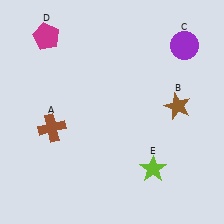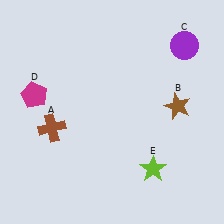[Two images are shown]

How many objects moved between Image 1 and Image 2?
1 object moved between the two images.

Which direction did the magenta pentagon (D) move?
The magenta pentagon (D) moved down.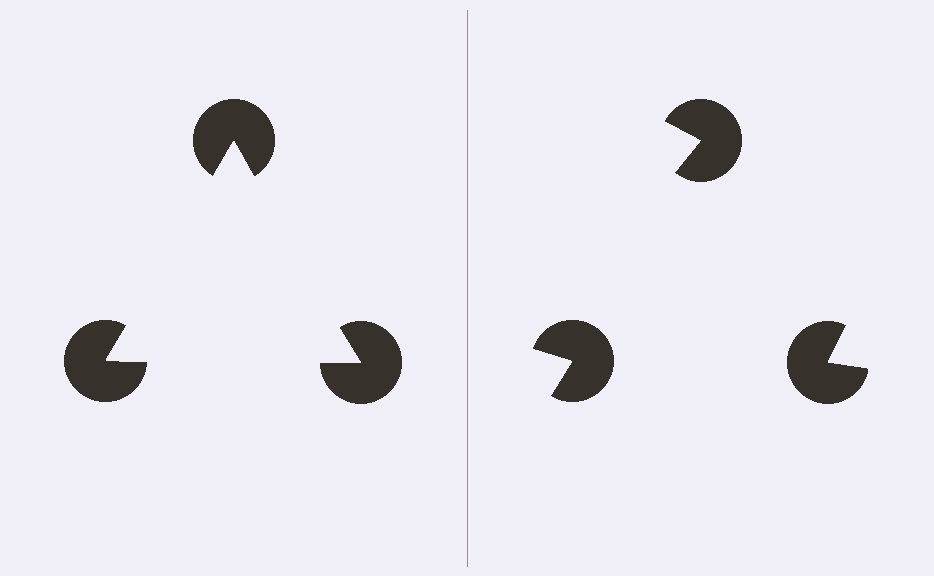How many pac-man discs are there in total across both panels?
6 — 3 on each side.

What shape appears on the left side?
An illusory triangle.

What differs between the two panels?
The pac-man discs are positioned identically on both sides; only the wedge orientations differ. On the left they align to a triangle; on the right they are misaligned.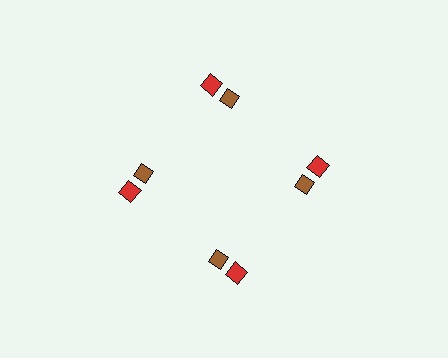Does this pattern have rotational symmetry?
Yes, this pattern has 4-fold rotational symmetry. It looks the same after rotating 90 degrees around the center.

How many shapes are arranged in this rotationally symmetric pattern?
There are 8 shapes, arranged in 4 groups of 2.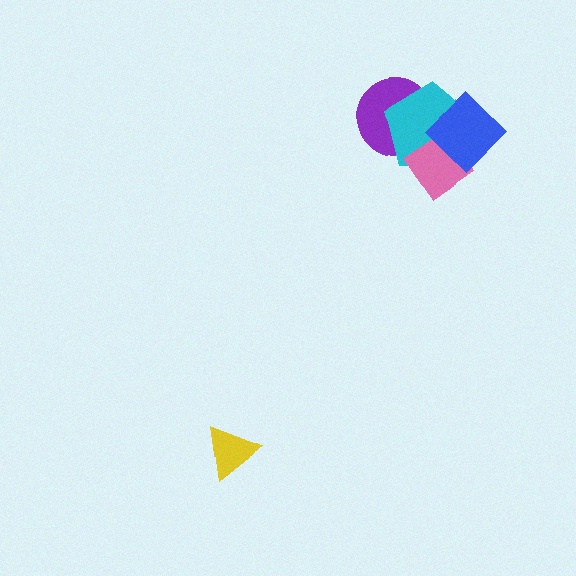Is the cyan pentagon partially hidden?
Yes, it is partially covered by another shape.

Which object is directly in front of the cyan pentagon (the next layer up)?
The pink diamond is directly in front of the cyan pentagon.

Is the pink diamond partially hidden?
Yes, it is partially covered by another shape.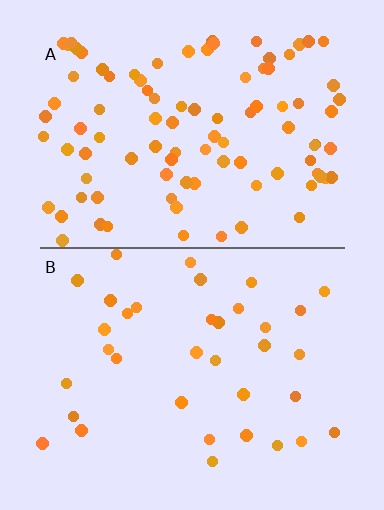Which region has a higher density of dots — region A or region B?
A (the top).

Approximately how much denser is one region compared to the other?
Approximately 2.7× — region A over region B.